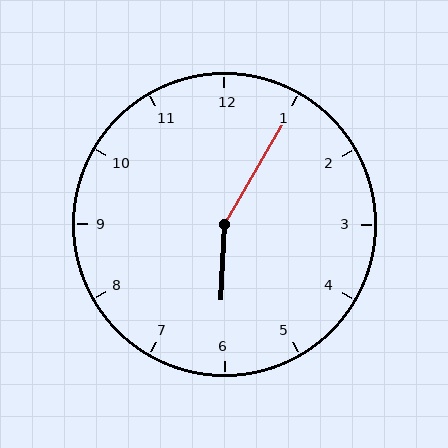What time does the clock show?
6:05.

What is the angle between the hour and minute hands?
Approximately 152 degrees.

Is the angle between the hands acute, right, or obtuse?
It is obtuse.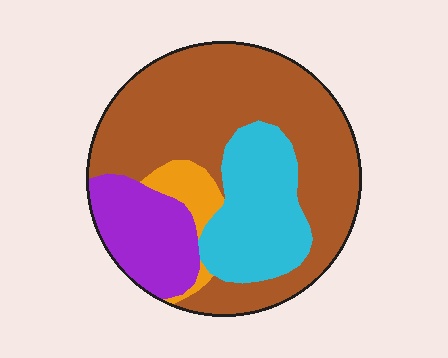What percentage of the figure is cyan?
Cyan covers around 20% of the figure.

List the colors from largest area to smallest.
From largest to smallest: brown, cyan, purple, orange.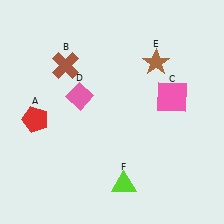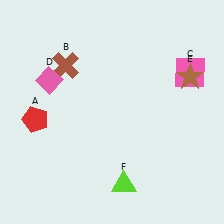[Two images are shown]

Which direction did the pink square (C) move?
The pink square (C) moved up.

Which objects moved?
The objects that moved are: the pink square (C), the pink diamond (D), the brown star (E).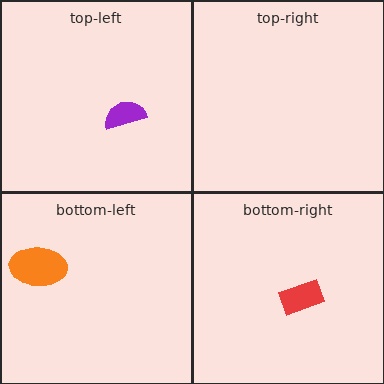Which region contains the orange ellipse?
The bottom-left region.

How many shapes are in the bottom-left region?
1.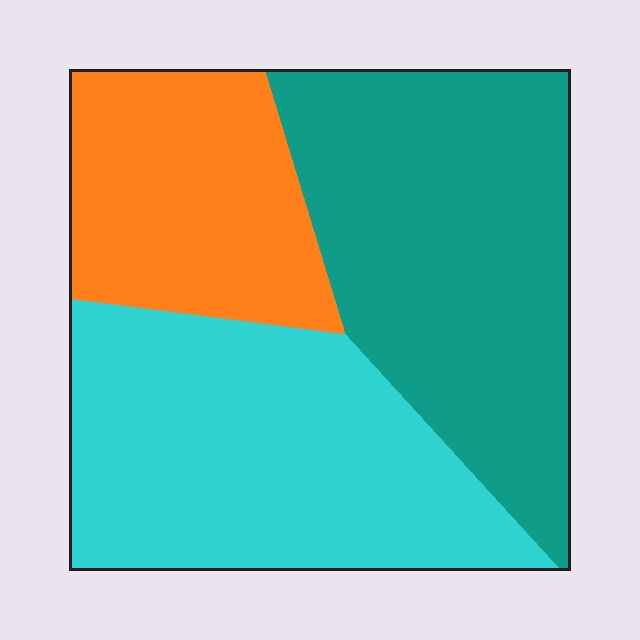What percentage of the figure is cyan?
Cyan covers 38% of the figure.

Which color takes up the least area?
Orange, at roughly 25%.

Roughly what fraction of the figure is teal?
Teal takes up about two fifths (2/5) of the figure.